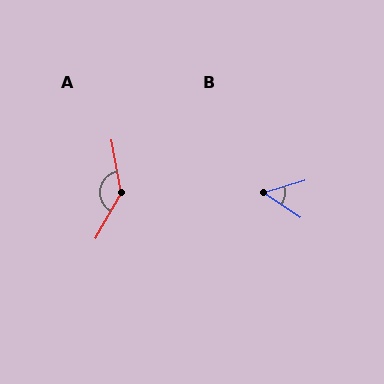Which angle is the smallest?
B, at approximately 50 degrees.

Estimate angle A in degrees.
Approximately 140 degrees.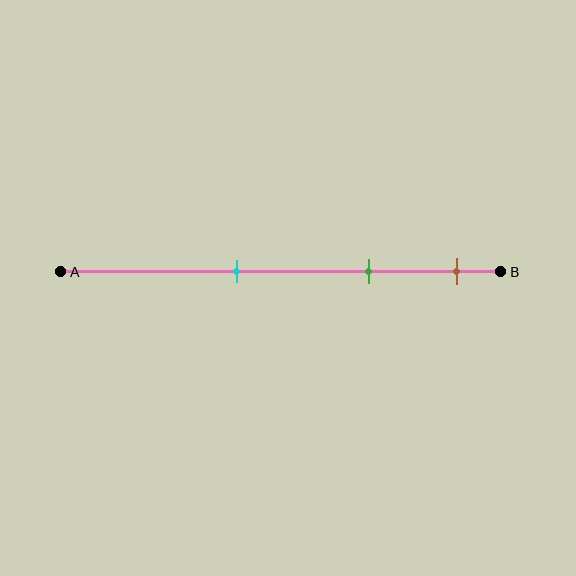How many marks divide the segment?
There are 3 marks dividing the segment.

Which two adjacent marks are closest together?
The green and brown marks are the closest adjacent pair.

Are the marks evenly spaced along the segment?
Yes, the marks are approximately evenly spaced.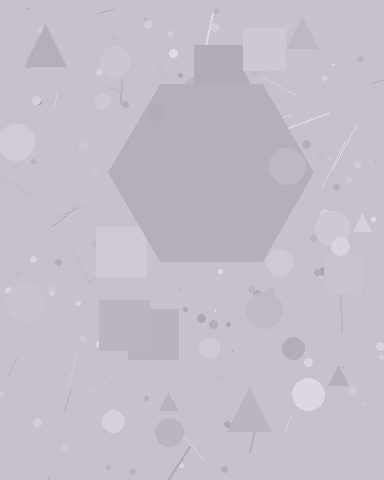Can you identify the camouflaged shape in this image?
The camouflaged shape is a hexagon.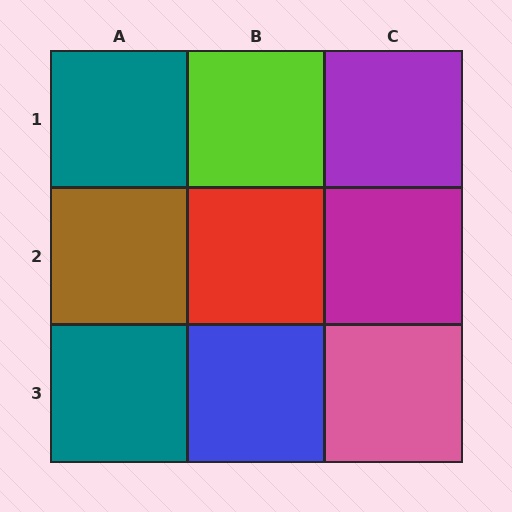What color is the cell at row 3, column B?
Blue.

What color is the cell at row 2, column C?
Magenta.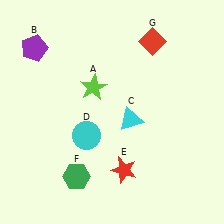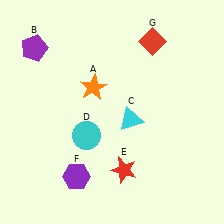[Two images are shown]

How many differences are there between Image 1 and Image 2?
There are 2 differences between the two images.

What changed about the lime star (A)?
In Image 1, A is lime. In Image 2, it changed to orange.